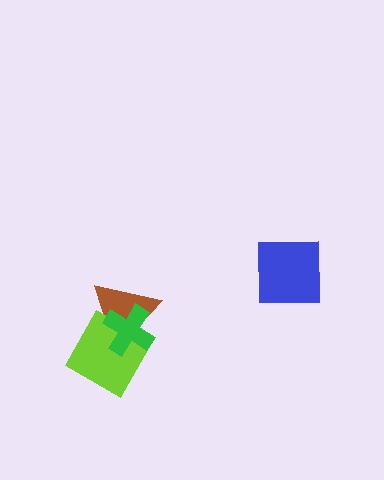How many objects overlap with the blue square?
0 objects overlap with the blue square.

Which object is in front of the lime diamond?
The green cross is in front of the lime diamond.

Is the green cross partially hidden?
No, no other shape covers it.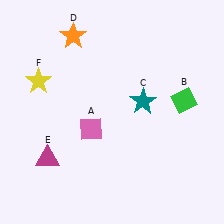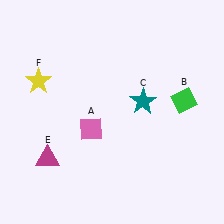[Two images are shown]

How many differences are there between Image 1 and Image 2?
There is 1 difference between the two images.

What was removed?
The orange star (D) was removed in Image 2.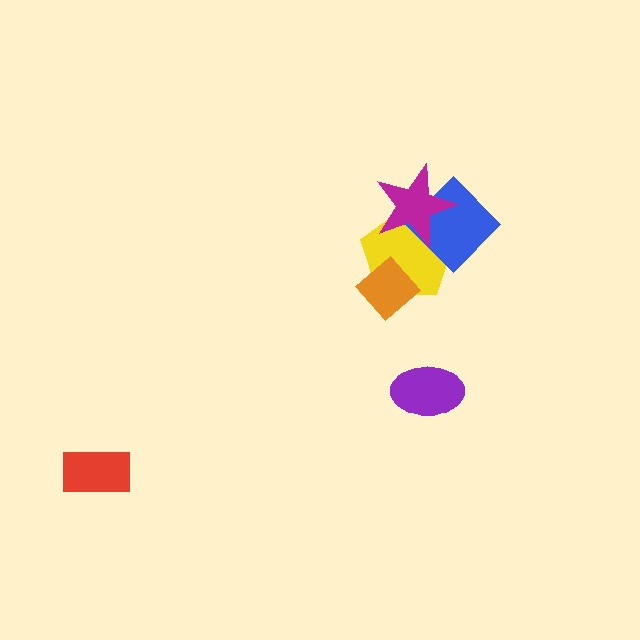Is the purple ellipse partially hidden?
No, no other shape covers it.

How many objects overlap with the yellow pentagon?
3 objects overlap with the yellow pentagon.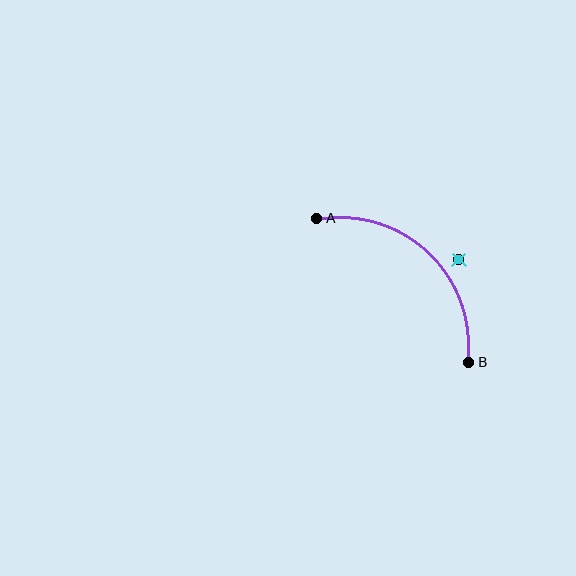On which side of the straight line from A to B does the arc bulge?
The arc bulges above and to the right of the straight line connecting A and B.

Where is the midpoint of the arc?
The arc midpoint is the point on the curve farthest from the straight line joining A and B. It sits above and to the right of that line.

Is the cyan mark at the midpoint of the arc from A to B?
No — the cyan mark does not lie on the arc at all. It sits slightly outside the curve.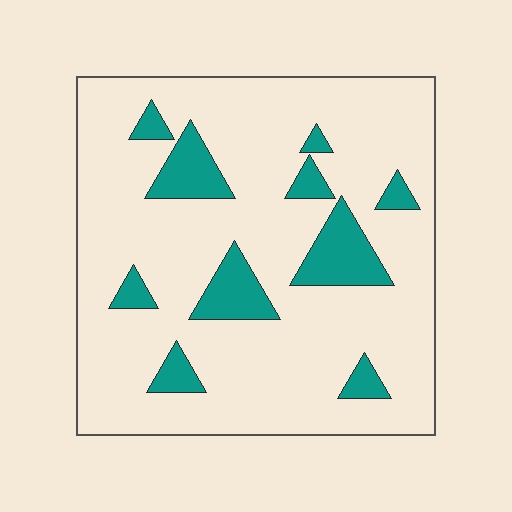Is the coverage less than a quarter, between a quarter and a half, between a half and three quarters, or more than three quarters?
Less than a quarter.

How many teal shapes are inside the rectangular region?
10.